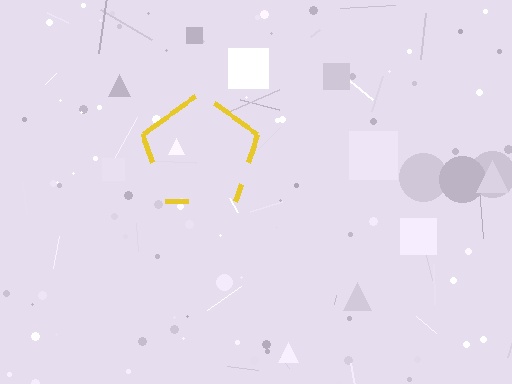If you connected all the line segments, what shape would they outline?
They would outline a pentagon.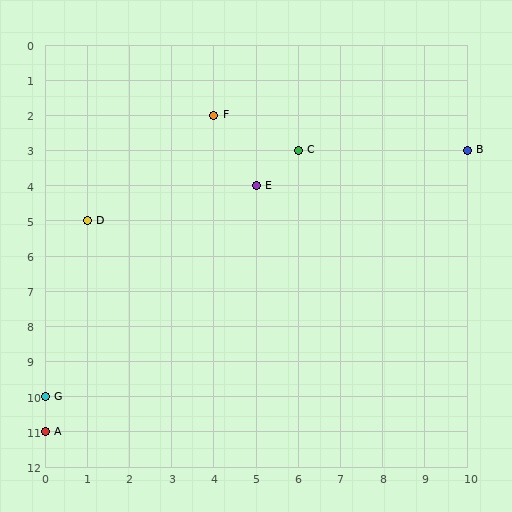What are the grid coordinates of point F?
Point F is at grid coordinates (4, 2).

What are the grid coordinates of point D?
Point D is at grid coordinates (1, 5).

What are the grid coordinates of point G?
Point G is at grid coordinates (0, 10).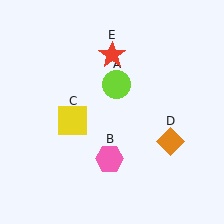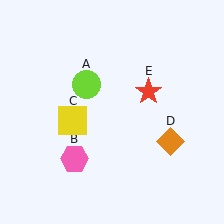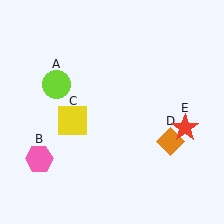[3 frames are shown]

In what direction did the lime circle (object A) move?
The lime circle (object A) moved left.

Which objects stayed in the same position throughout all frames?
Yellow square (object C) and orange diamond (object D) remained stationary.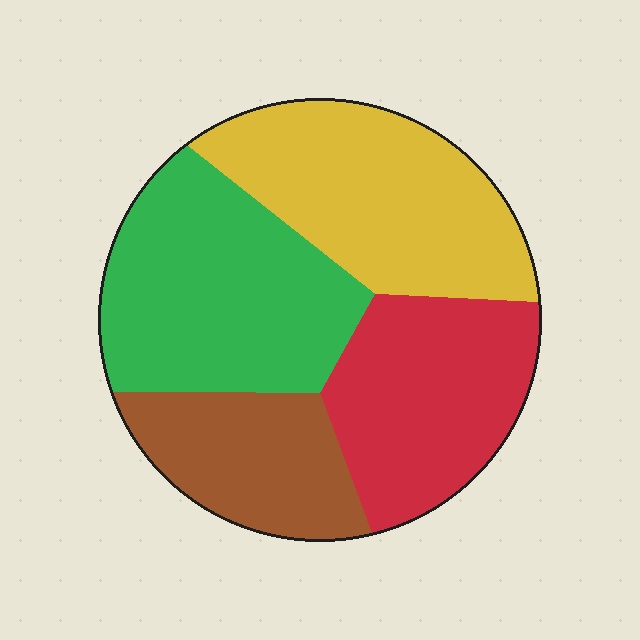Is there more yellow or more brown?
Yellow.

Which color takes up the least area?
Brown, at roughly 15%.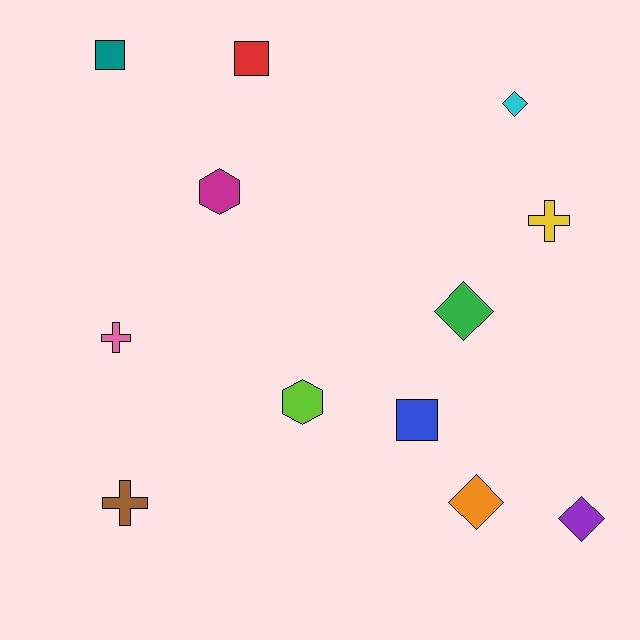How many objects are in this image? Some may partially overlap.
There are 12 objects.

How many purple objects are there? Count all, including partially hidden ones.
There is 1 purple object.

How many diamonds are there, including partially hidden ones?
There are 4 diamonds.